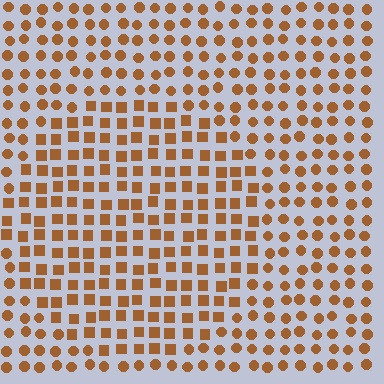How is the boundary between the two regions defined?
The boundary is defined by a change in element shape: squares inside vs. circles outside. All elements share the same color and spacing.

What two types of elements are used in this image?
The image uses squares inside the circle region and circles outside it.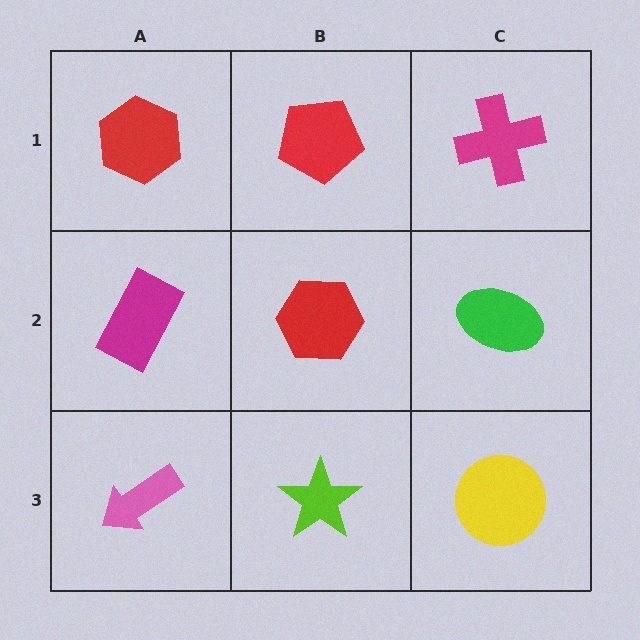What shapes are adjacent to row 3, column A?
A magenta rectangle (row 2, column A), a lime star (row 3, column B).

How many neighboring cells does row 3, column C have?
2.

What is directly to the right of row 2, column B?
A green ellipse.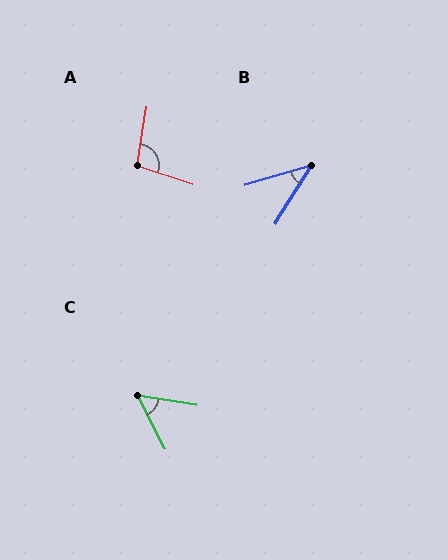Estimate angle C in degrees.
Approximately 54 degrees.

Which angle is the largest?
A, at approximately 99 degrees.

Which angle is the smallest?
B, at approximately 41 degrees.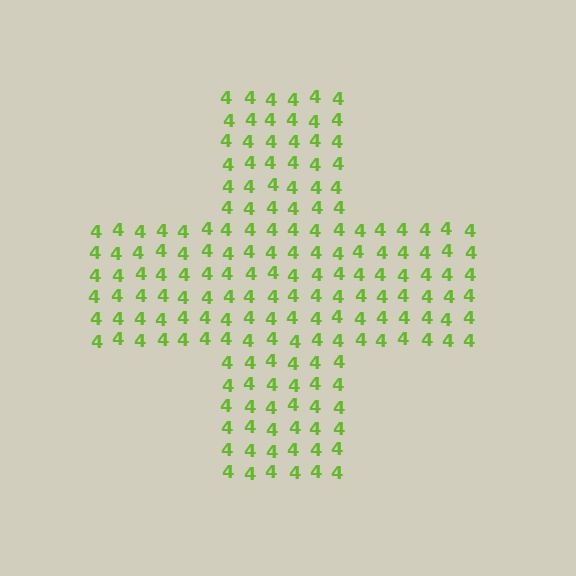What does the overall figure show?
The overall figure shows a cross.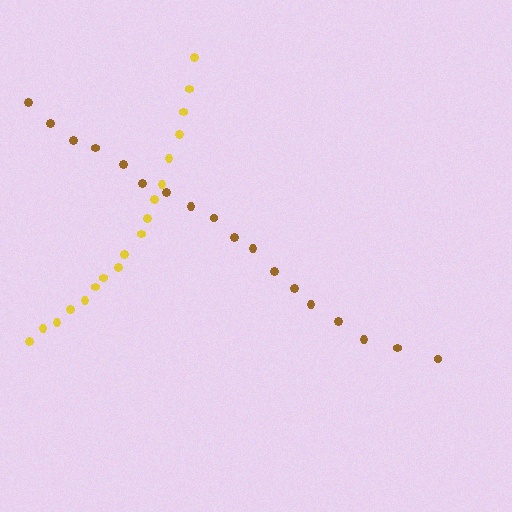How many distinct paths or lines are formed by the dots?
There are 2 distinct paths.